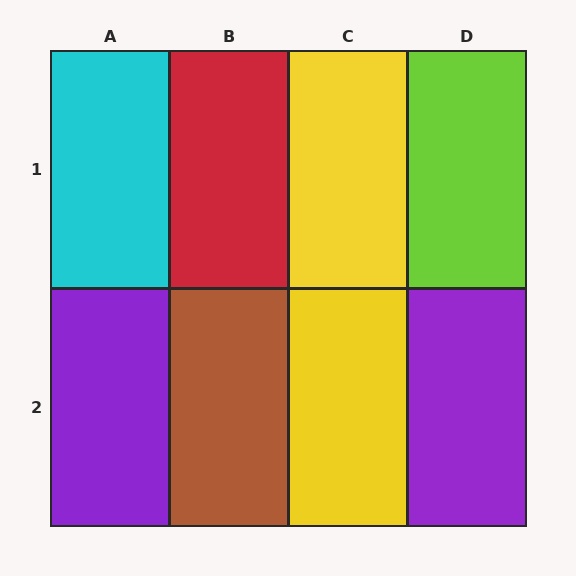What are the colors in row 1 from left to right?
Cyan, red, yellow, lime.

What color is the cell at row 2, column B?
Brown.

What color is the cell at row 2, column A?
Purple.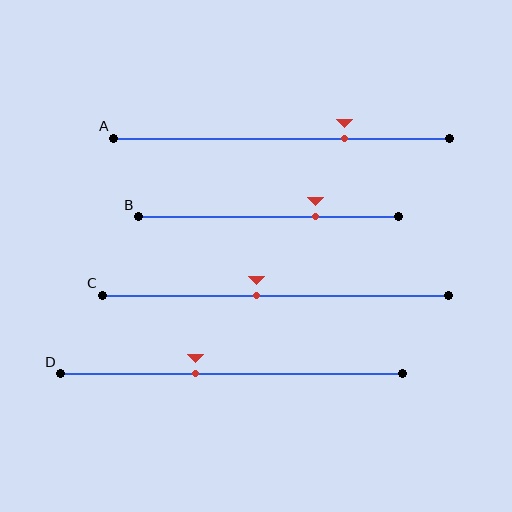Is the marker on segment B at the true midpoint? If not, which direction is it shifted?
No, the marker on segment B is shifted to the right by about 18% of the segment length.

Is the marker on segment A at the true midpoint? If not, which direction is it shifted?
No, the marker on segment A is shifted to the right by about 19% of the segment length.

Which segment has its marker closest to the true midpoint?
Segment C has its marker closest to the true midpoint.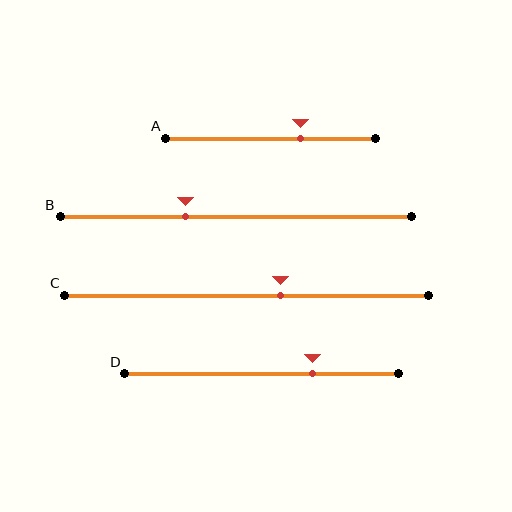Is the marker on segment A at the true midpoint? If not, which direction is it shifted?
No, the marker on segment A is shifted to the right by about 14% of the segment length.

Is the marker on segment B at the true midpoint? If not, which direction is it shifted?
No, the marker on segment B is shifted to the left by about 14% of the segment length.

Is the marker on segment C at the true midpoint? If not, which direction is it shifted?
No, the marker on segment C is shifted to the right by about 9% of the segment length.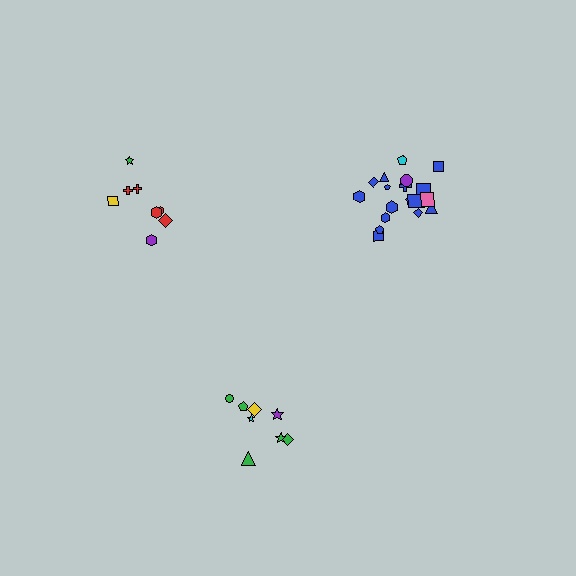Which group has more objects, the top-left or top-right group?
The top-right group.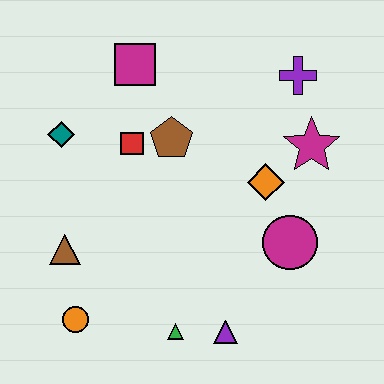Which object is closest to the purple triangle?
The green triangle is closest to the purple triangle.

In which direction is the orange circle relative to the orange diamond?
The orange circle is to the left of the orange diamond.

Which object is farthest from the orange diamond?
The orange circle is farthest from the orange diamond.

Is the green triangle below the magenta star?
Yes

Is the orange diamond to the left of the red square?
No